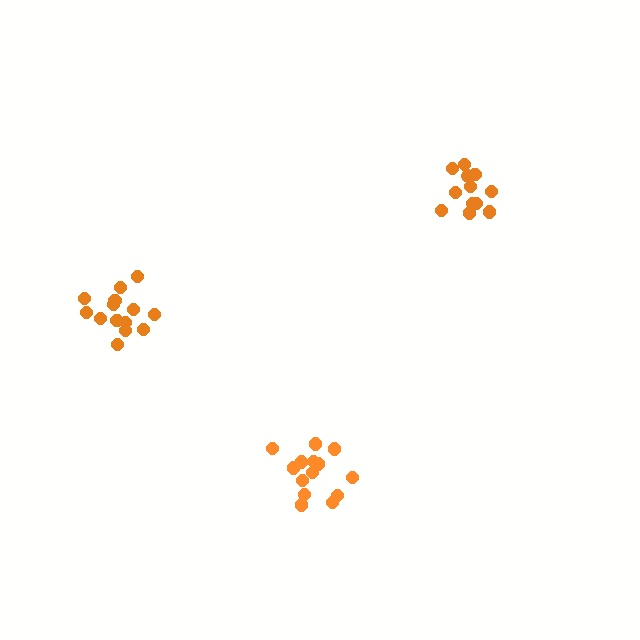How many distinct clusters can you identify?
There are 3 distinct clusters.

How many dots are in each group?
Group 1: 12 dots, Group 2: 14 dots, Group 3: 14 dots (40 total).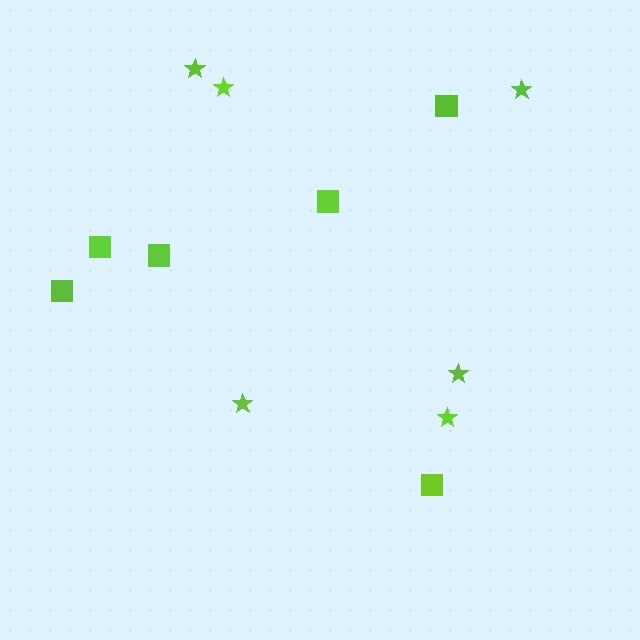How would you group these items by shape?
There are 2 groups: one group of squares (6) and one group of stars (6).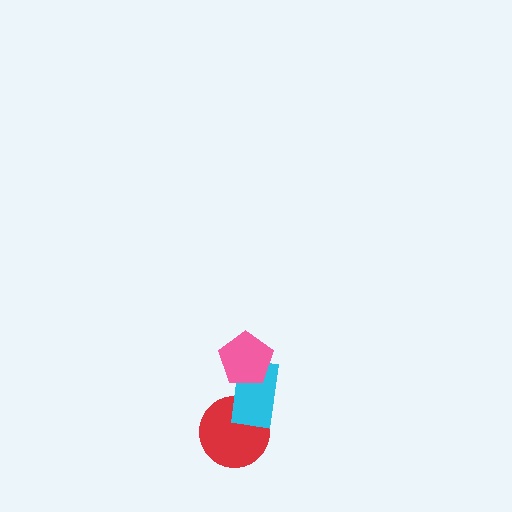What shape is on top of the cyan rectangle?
The pink pentagon is on top of the cyan rectangle.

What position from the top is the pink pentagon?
The pink pentagon is 1st from the top.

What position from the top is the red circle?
The red circle is 3rd from the top.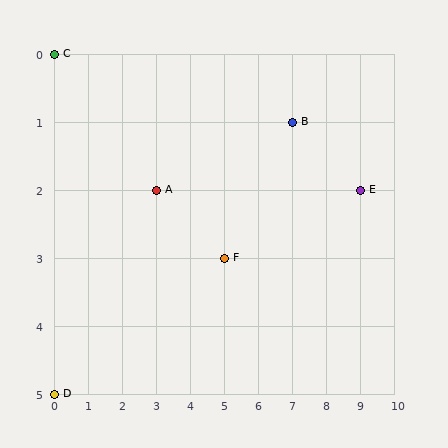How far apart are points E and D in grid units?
Points E and D are 9 columns and 3 rows apart (about 9.5 grid units diagonally).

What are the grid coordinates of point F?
Point F is at grid coordinates (5, 3).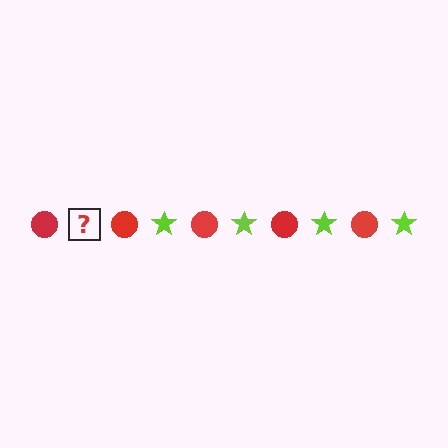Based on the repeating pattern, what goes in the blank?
The blank should be a lime star.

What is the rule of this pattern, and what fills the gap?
The rule is that the pattern alternates between red circle and lime star. The gap should be filled with a lime star.